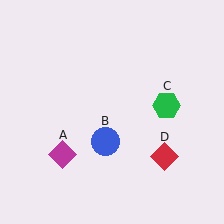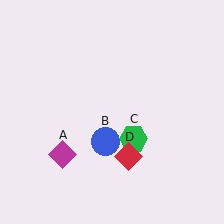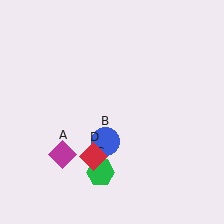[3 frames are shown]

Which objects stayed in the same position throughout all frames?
Magenta diamond (object A) and blue circle (object B) remained stationary.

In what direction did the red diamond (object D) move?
The red diamond (object D) moved left.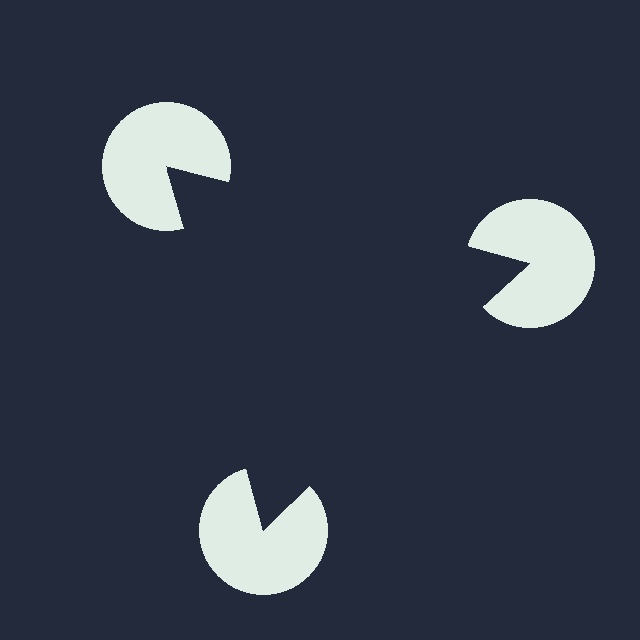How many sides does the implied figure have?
3 sides.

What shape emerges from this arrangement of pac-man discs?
An illusory triangle — its edges are inferred from the aligned wedge cuts in the pac-man discs, not physically drawn.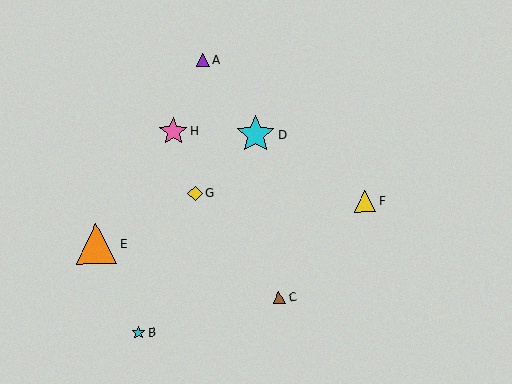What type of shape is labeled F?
Shape F is a yellow triangle.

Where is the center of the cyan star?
The center of the cyan star is at (138, 332).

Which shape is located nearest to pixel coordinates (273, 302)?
The brown triangle (labeled C) at (279, 297) is nearest to that location.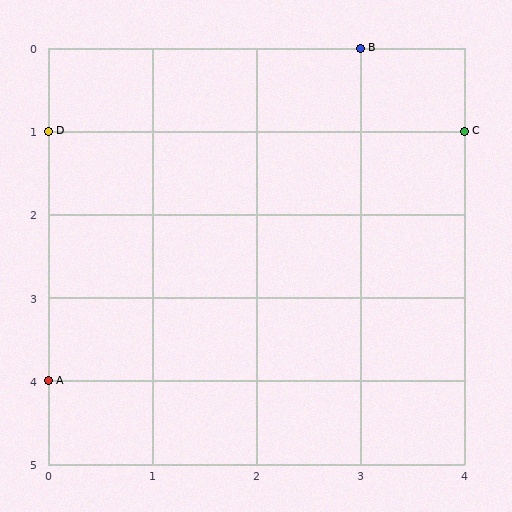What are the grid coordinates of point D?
Point D is at grid coordinates (0, 1).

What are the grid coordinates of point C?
Point C is at grid coordinates (4, 1).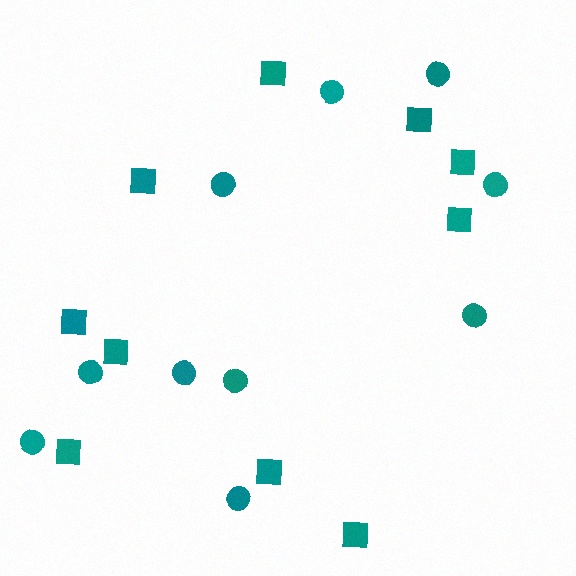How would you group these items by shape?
There are 2 groups: one group of circles (10) and one group of squares (10).